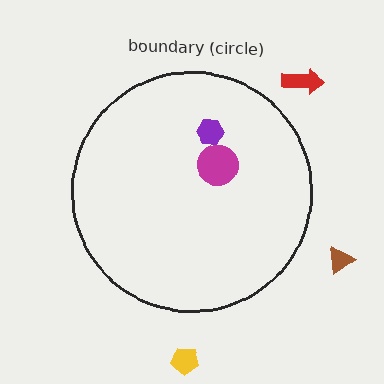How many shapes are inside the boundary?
2 inside, 3 outside.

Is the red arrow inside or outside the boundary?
Outside.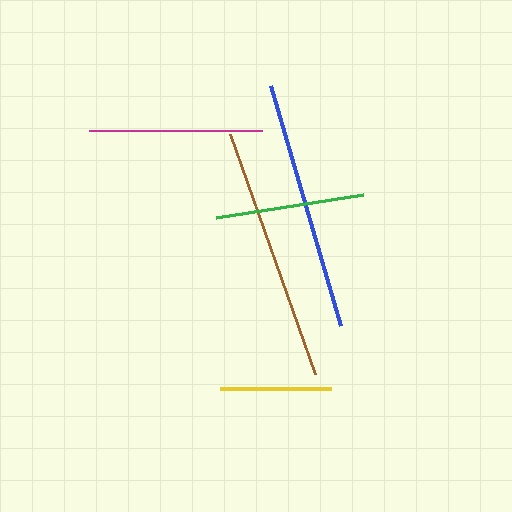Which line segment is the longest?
The brown line is the longest at approximately 255 pixels.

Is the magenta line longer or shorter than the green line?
The magenta line is longer than the green line.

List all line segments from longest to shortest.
From longest to shortest: brown, blue, magenta, green, yellow.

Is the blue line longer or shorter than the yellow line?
The blue line is longer than the yellow line.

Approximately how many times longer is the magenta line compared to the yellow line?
The magenta line is approximately 1.6 times the length of the yellow line.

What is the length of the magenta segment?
The magenta segment is approximately 173 pixels long.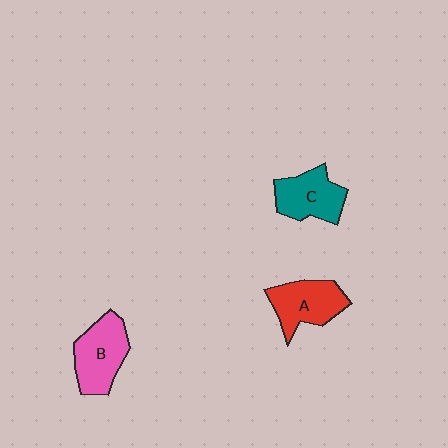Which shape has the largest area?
Shape B (pink).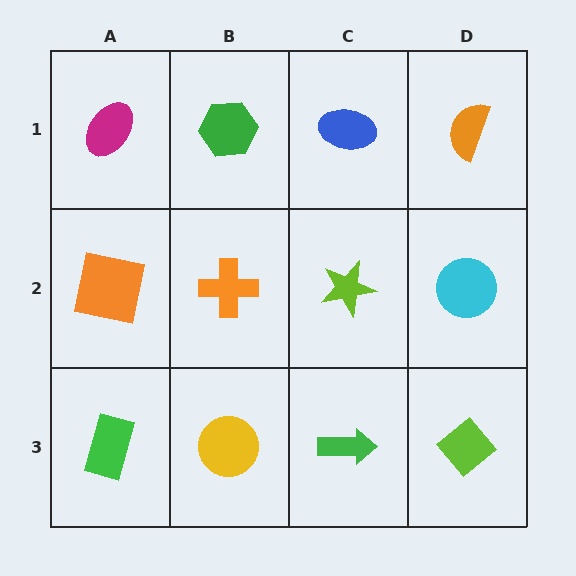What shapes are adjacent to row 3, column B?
An orange cross (row 2, column B), a green rectangle (row 3, column A), a green arrow (row 3, column C).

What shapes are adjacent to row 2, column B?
A green hexagon (row 1, column B), a yellow circle (row 3, column B), an orange square (row 2, column A), a lime star (row 2, column C).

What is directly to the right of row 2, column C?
A cyan circle.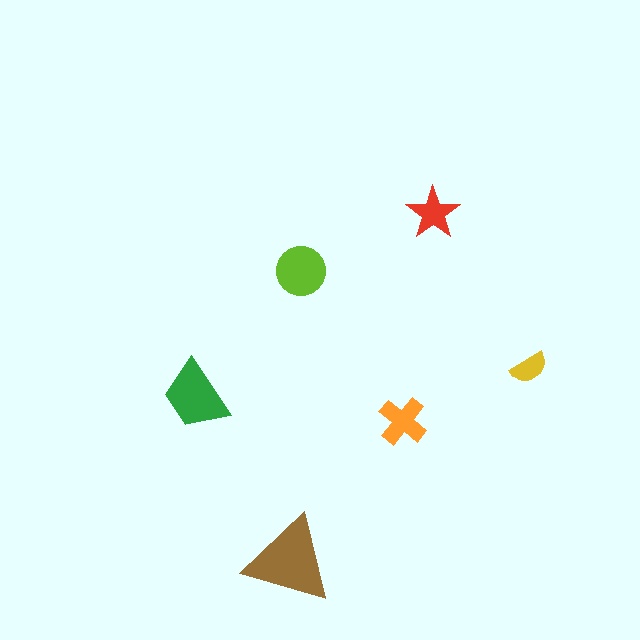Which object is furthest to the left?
The green trapezoid is leftmost.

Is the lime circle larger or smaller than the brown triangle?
Smaller.